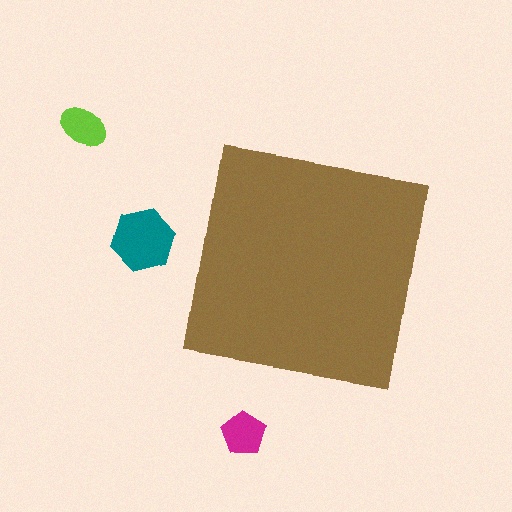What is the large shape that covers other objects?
A brown square.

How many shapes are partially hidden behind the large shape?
0 shapes are partially hidden.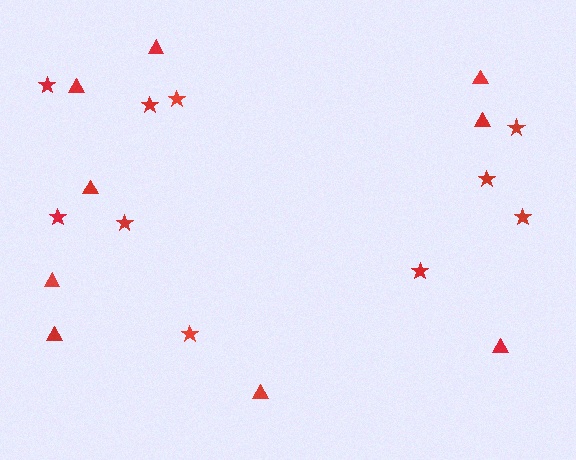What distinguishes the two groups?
There are 2 groups: one group of triangles (9) and one group of stars (10).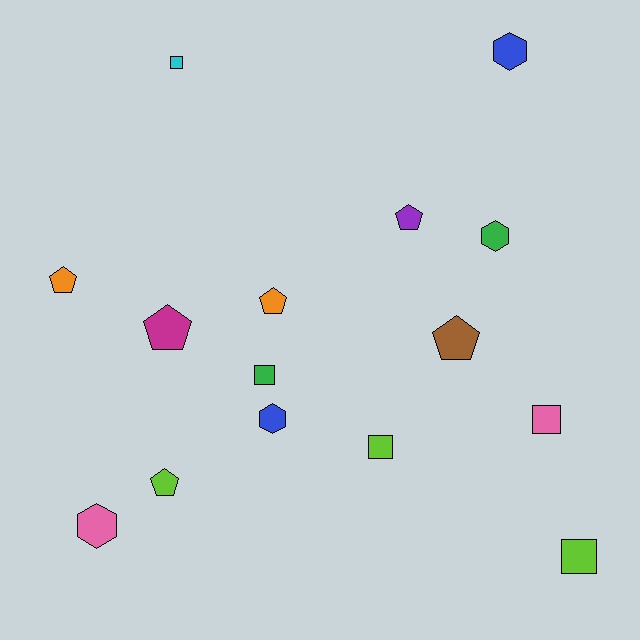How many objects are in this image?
There are 15 objects.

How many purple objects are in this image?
There is 1 purple object.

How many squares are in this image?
There are 5 squares.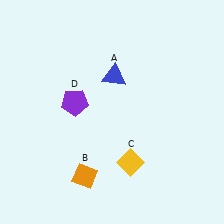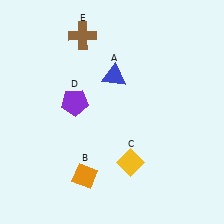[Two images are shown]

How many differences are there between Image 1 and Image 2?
There is 1 difference between the two images.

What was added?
A brown cross (E) was added in Image 2.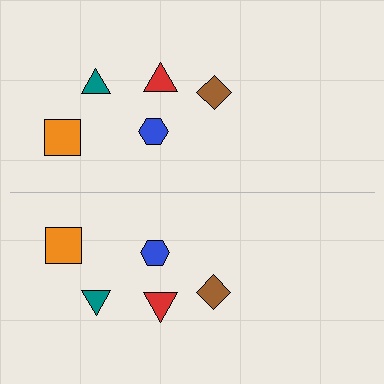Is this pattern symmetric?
Yes, this pattern has bilateral (reflection) symmetry.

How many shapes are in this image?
There are 10 shapes in this image.